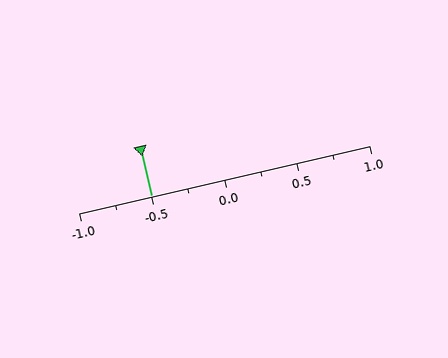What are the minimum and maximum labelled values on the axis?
The axis runs from -1.0 to 1.0.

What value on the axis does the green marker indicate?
The marker indicates approximately -0.5.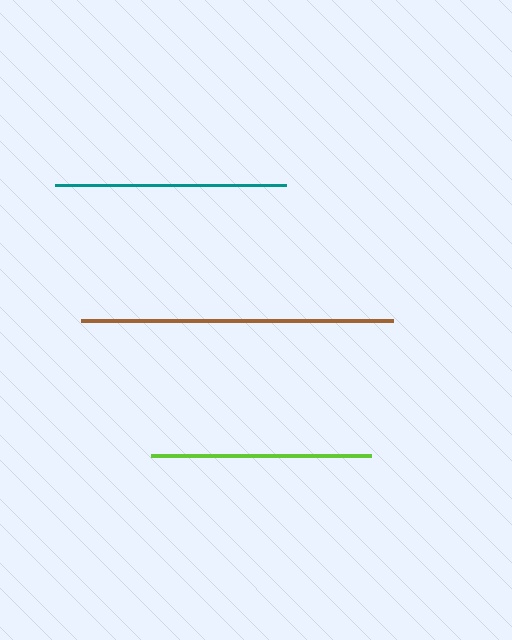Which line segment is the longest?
The brown line is the longest at approximately 313 pixels.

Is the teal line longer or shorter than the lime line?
The teal line is longer than the lime line.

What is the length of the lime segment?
The lime segment is approximately 220 pixels long.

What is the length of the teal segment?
The teal segment is approximately 231 pixels long.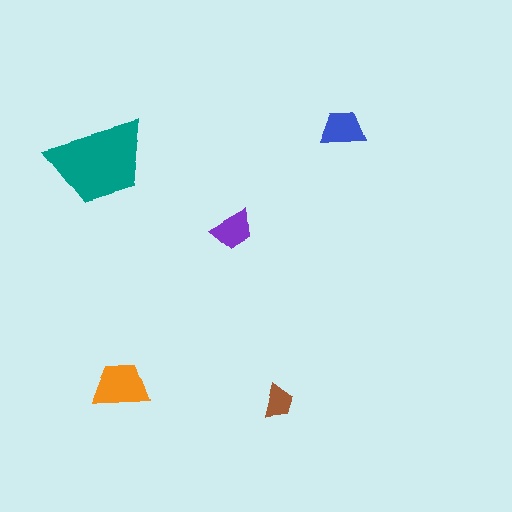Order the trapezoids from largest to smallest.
the teal one, the orange one, the blue one, the purple one, the brown one.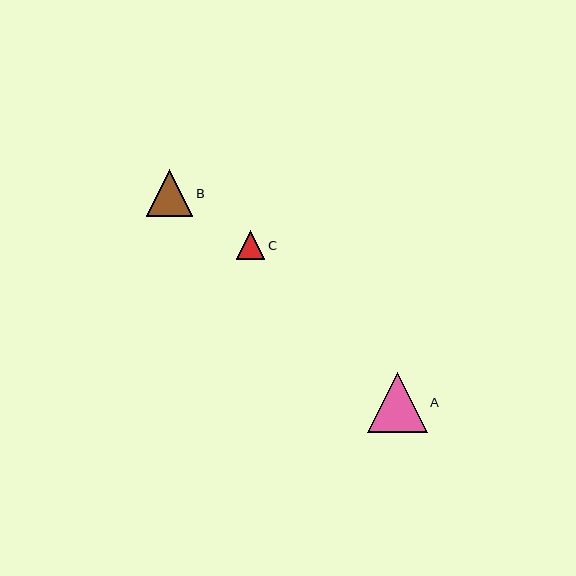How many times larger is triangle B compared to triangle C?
Triangle B is approximately 1.6 times the size of triangle C.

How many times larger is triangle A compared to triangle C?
Triangle A is approximately 2.1 times the size of triangle C.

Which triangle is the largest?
Triangle A is the largest with a size of approximately 60 pixels.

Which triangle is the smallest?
Triangle C is the smallest with a size of approximately 29 pixels.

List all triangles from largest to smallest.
From largest to smallest: A, B, C.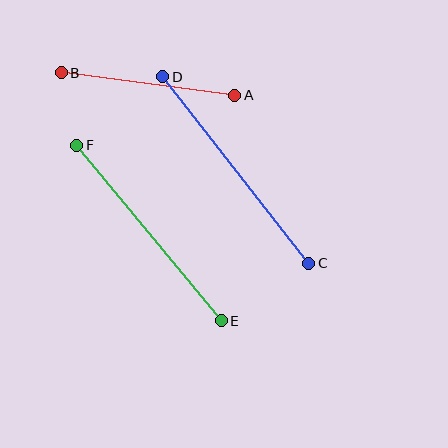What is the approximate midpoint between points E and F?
The midpoint is at approximately (149, 233) pixels.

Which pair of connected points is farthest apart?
Points C and D are farthest apart.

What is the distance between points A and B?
The distance is approximately 175 pixels.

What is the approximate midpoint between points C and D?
The midpoint is at approximately (236, 170) pixels.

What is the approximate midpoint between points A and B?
The midpoint is at approximately (148, 84) pixels.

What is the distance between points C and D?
The distance is approximately 237 pixels.